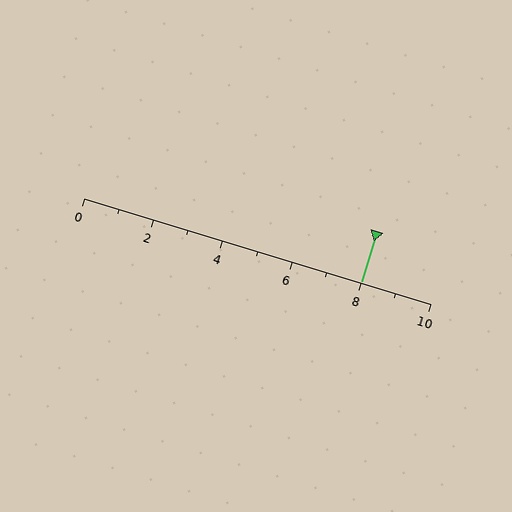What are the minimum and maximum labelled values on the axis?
The axis runs from 0 to 10.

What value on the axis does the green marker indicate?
The marker indicates approximately 8.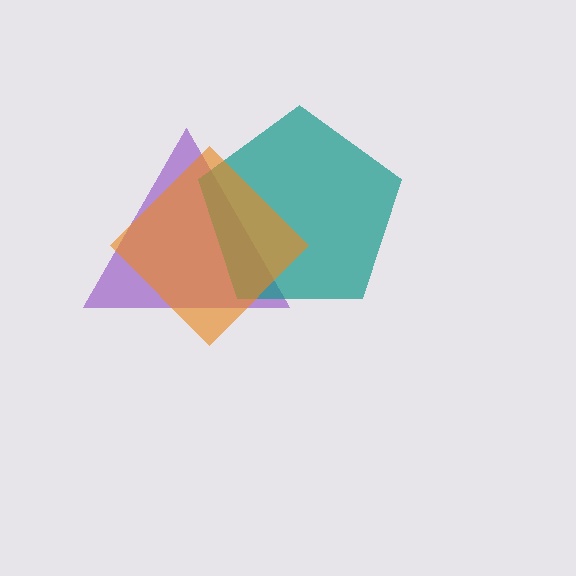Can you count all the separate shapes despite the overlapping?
Yes, there are 3 separate shapes.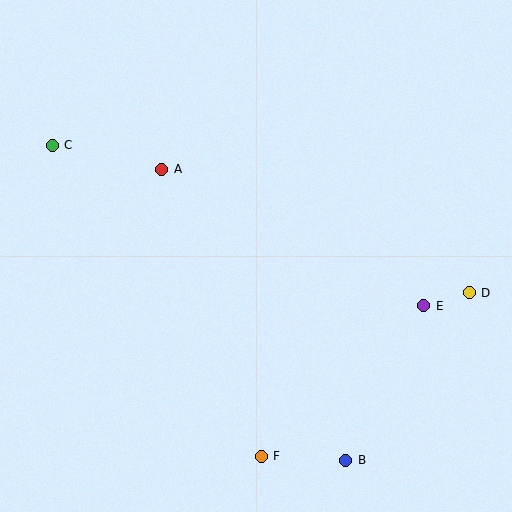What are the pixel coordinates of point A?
Point A is at (162, 169).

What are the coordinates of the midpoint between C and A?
The midpoint between C and A is at (107, 157).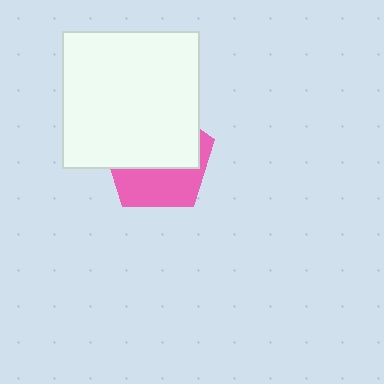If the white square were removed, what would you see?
You would see the complete pink pentagon.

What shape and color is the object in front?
The object in front is a white square.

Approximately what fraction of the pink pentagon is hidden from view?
Roughly 59% of the pink pentagon is hidden behind the white square.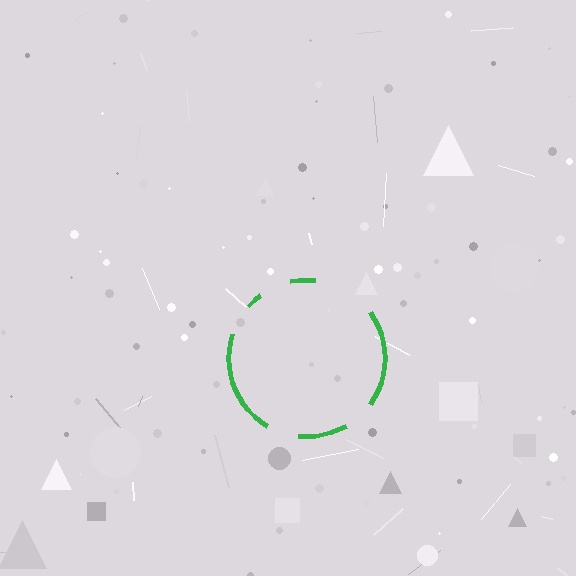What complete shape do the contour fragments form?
The contour fragments form a circle.